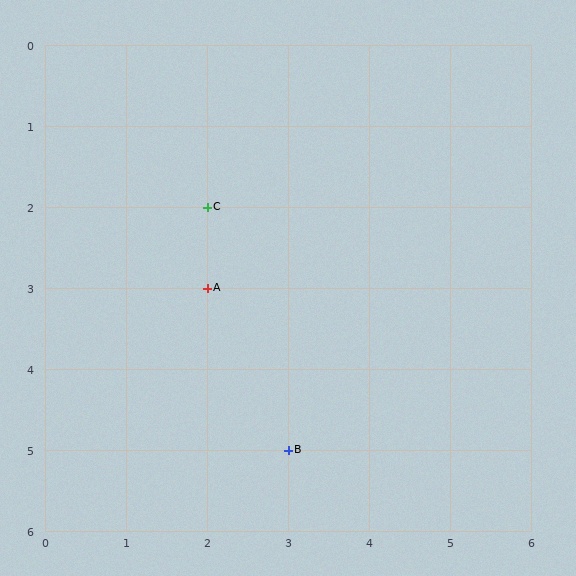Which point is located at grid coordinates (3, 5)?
Point B is at (3, 5).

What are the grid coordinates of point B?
Point B is at grid coordinates (3, 5).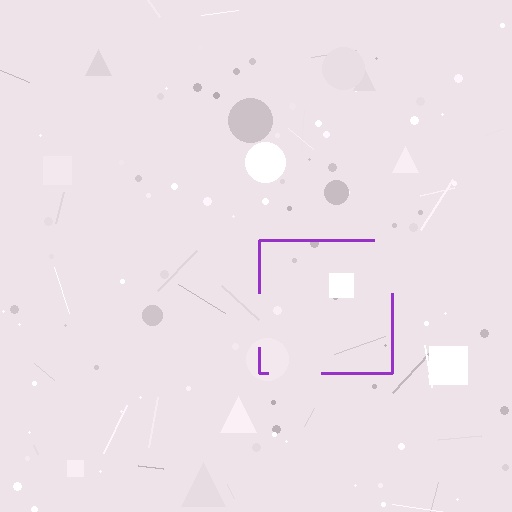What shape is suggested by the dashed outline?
The dashed outline suggests a square.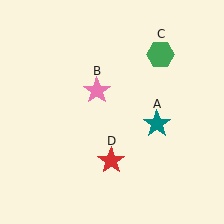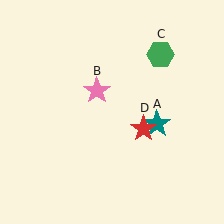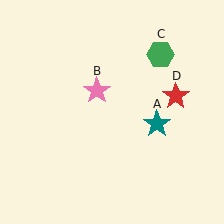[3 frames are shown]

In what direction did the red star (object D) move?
The red star (object D) moved up and to the right.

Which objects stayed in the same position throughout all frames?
Teal star (object A) and pink star (object B) and green hexagon (object C) remained stationary.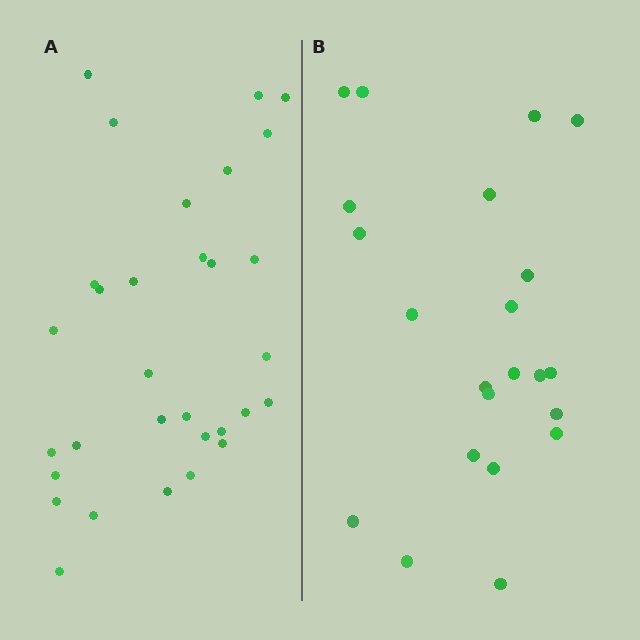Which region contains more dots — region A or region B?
Region A (the left region) has more dots.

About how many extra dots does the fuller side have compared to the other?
Region A has roughly 8 or so more dots than region B.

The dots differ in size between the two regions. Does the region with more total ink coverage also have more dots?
No. Region B has more total ink coverage because its dots are larger, but region A actually contains more individual dots. Total area can be misleading — the number of items is what matters here.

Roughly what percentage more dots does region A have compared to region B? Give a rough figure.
About 40% more.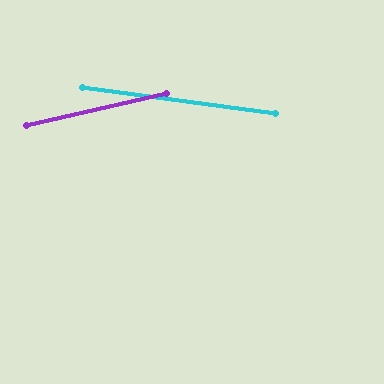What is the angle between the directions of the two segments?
Approximately 21 degrees.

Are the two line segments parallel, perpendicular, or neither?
Neither parallel nor perpendicular — they differ by about 21°.